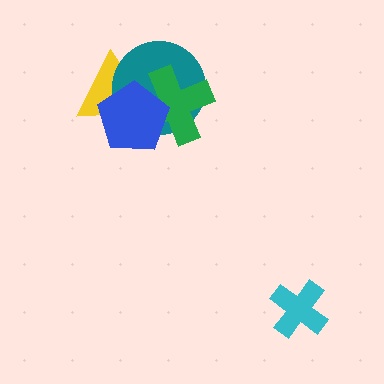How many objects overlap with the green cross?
3 objects overlap with the green cross.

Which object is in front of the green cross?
The blue pentagon is in front of the green cross.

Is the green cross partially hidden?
Yes, it is partially covered by another shape.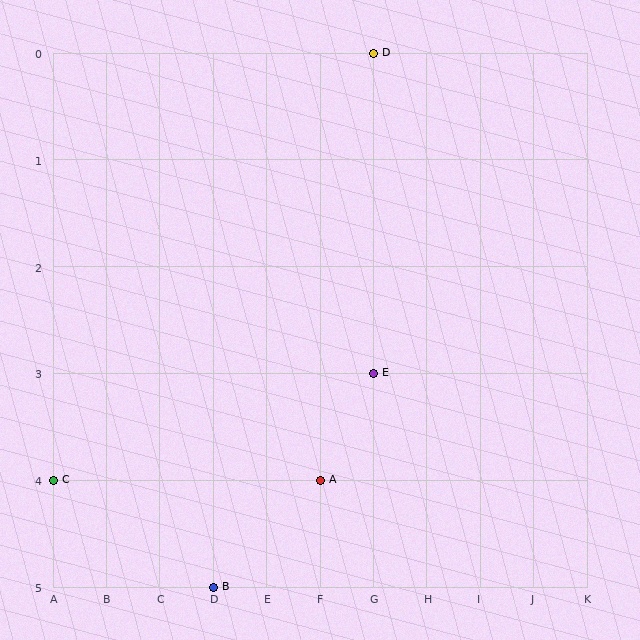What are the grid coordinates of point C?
Point C is at grid coordinates (A, 4).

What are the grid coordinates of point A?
Point A is at grid coordinates (F, 4).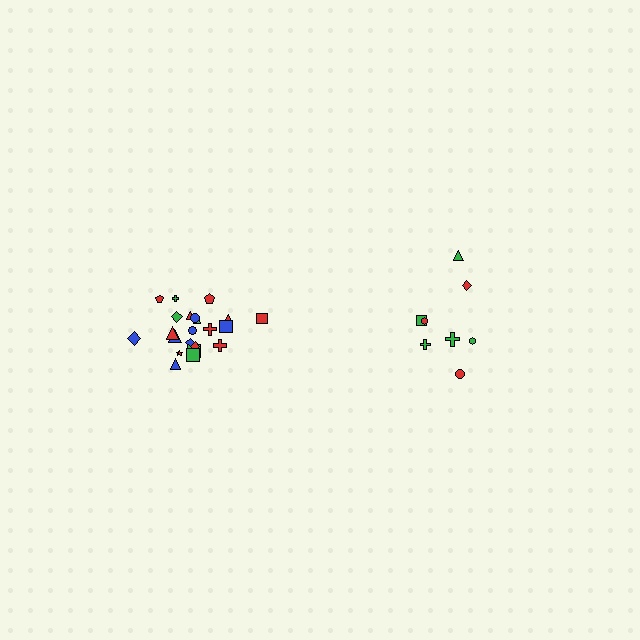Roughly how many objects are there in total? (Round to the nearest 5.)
Roughly 30 objects in total.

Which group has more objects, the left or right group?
The left group.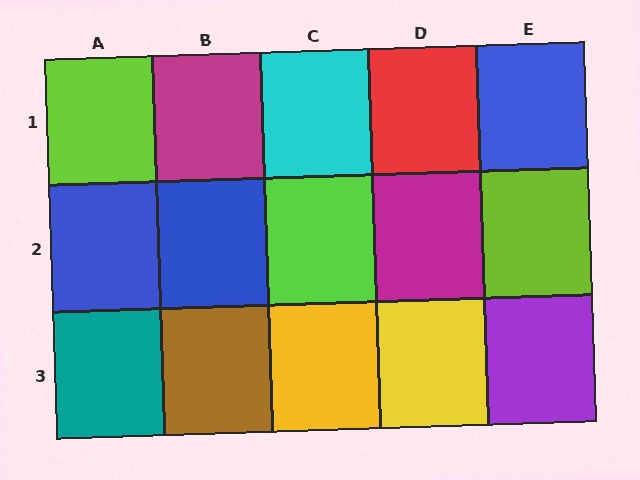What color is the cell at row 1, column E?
Blue.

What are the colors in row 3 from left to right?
Teal, brown, yellow, yellow, purple.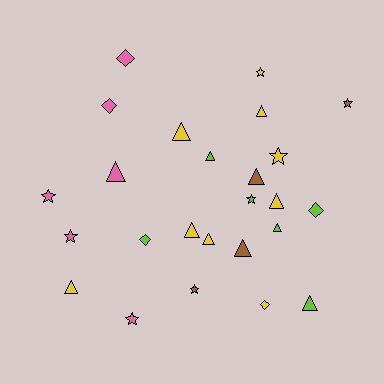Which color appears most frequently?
Yellow, with 9 objects.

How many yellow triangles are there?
There are 6 yellow triangles.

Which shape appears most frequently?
Triangle, with 12 objects.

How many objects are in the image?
There are 25 objects.